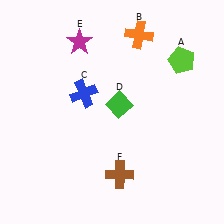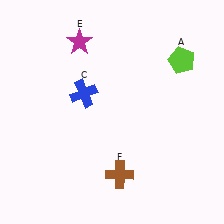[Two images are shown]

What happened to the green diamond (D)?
The green diamond (D) was removed in Image 2. It was in the top-right area of Image 1.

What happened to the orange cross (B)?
The orange cross (B) was removed in Image 2. It was in the top-right area of Image 1.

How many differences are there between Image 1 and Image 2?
There are 2 differences between the two images.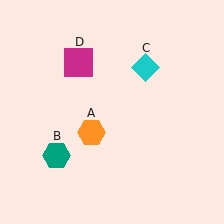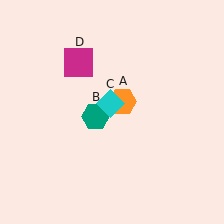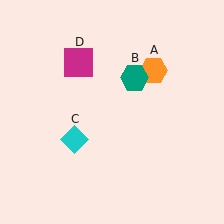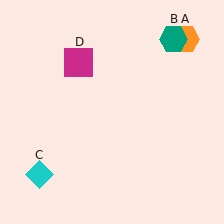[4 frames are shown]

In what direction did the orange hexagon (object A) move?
The orange hexagon (object A) moved up and to the right.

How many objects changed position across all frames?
3 objects changed position: orange hexagon (object A), teal hexagon (object B), cyan diamond (object C).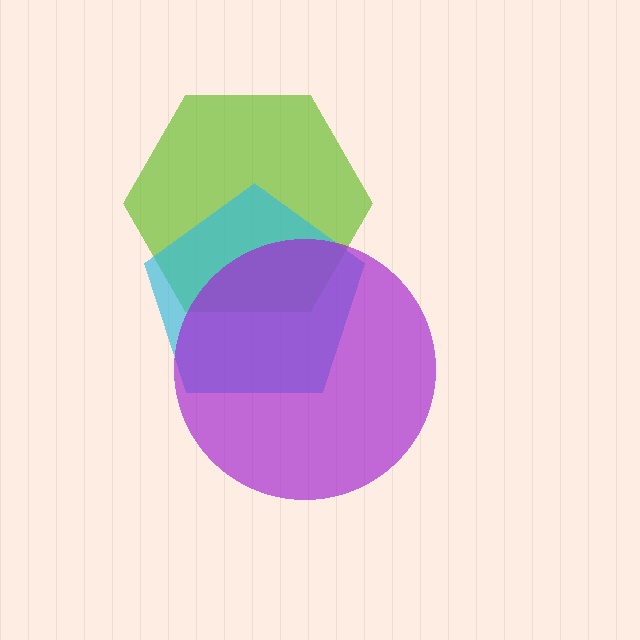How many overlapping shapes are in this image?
There are 3 overlapping shapes in the image.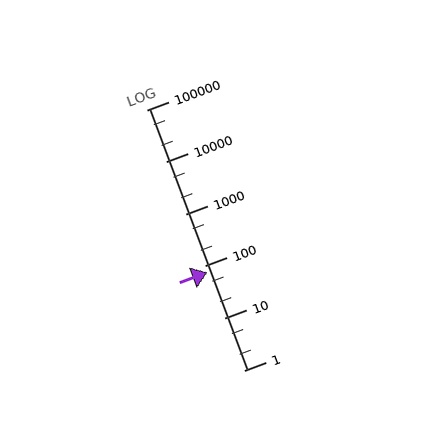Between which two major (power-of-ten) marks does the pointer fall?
The pointer is between 10 and 100.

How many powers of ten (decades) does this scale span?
The scale spans 5 decades, from 1 to 100000.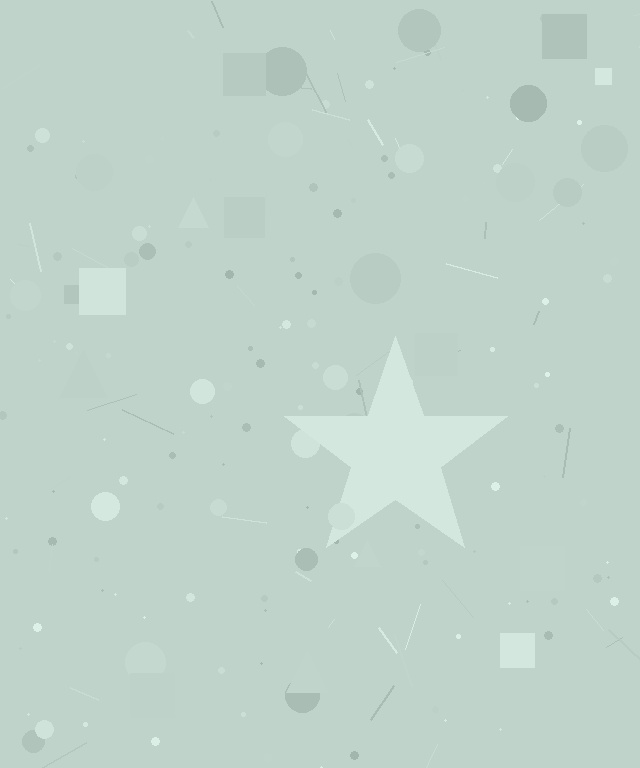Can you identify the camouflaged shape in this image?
The camouflaged shape is a star.